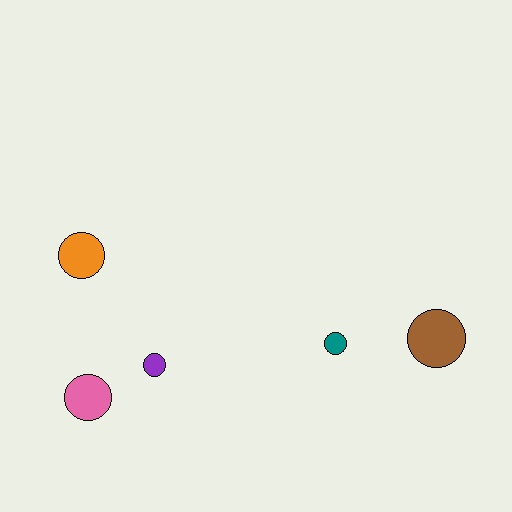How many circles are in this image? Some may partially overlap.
There are 5 circles.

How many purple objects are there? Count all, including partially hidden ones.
There is 1 purple object.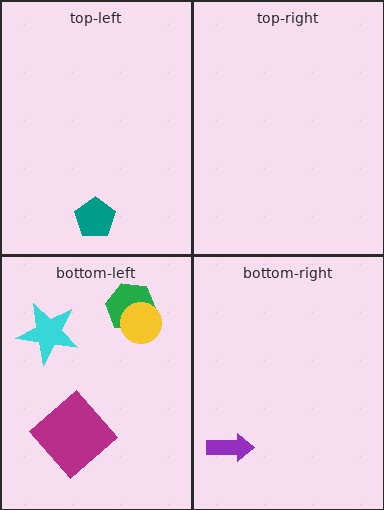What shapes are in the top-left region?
The teal pentagon.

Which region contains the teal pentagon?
The top-left region.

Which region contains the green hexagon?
The bottom-left region.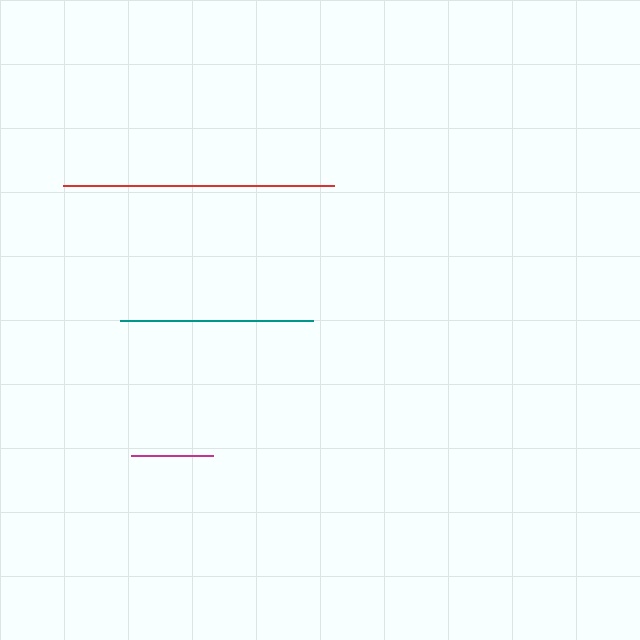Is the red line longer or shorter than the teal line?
The red line is longer than the teal line.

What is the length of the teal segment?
The teal segment is approximately 192 pixels long.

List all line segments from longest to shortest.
From longest to shortest: red, teal, magenta.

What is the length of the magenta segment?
The magenta segment is approximately 83 pixels long.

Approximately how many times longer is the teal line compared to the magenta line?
The teal line is approximately 2.3 times the length of the magenta line.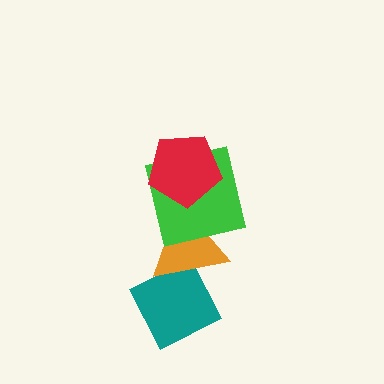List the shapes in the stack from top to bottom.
From top to bottom: the red pentagon, the green square, the orange triangle, the teal diamond.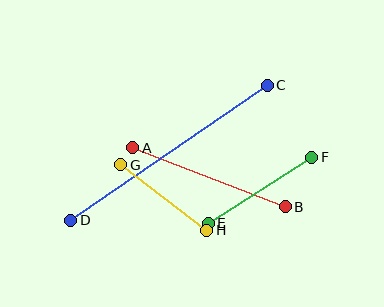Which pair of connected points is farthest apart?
Points C and D are farthest apart.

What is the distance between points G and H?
The distance is approximately 108 pixels.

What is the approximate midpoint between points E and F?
The midpoint is at approximately (260, 190) pixels.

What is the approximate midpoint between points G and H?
The midpoint is at approximately (164, 197) pixels.